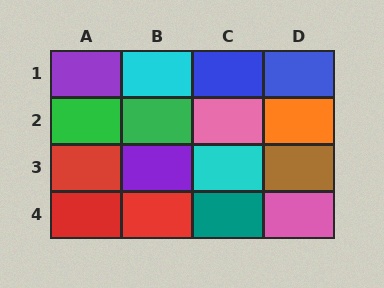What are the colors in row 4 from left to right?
Red, red, teal, pink.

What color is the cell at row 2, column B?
Green.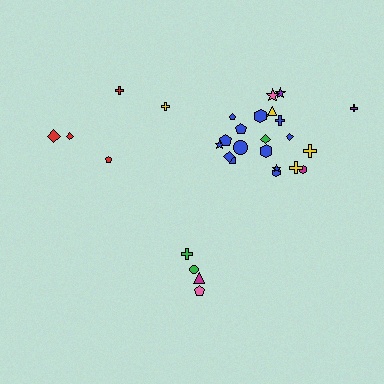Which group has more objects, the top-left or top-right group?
The top-right group.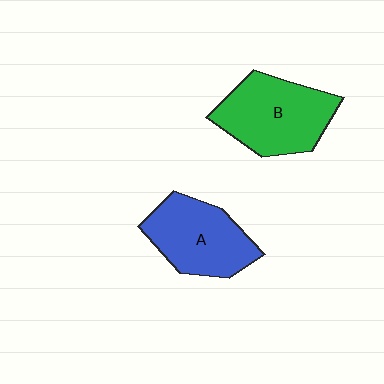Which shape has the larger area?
Shape B (green).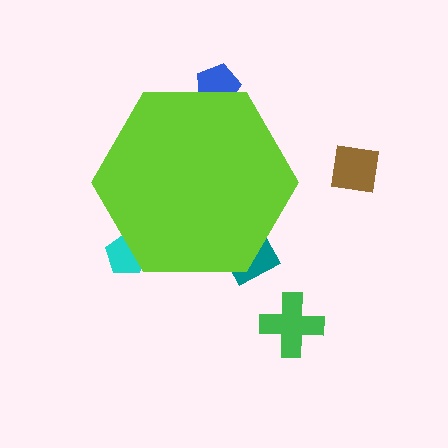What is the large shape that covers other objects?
A lime hexagon.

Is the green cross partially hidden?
No, the green cross is fully visible.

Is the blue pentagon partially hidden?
Yes, the blue pentagon is partially hidden behind the lime hexagon.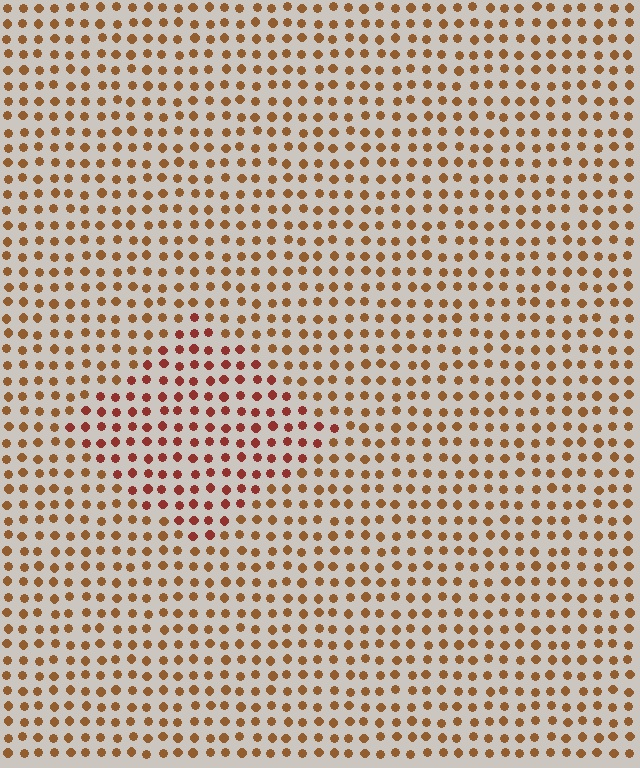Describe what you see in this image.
The image is filled with small brown elements in a uniform arrangement. A diamond-shaped region is visible where the elements are tinted to a slightly different hue, forming a subtle color boundary.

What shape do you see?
I see a diamond.